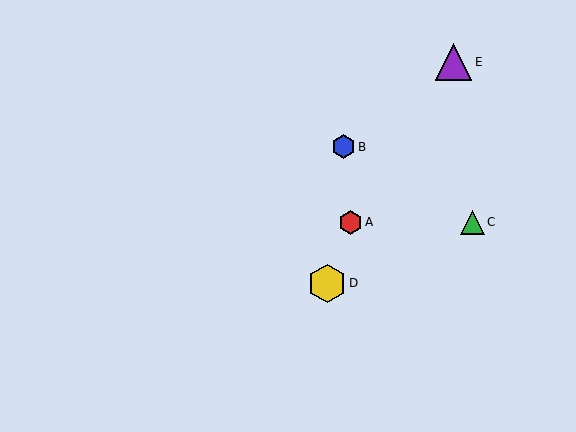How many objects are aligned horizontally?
2 objects (A, C) are aligned horizontally.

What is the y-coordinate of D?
Object D is at y≈283.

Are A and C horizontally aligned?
Yes, both are at y≈222.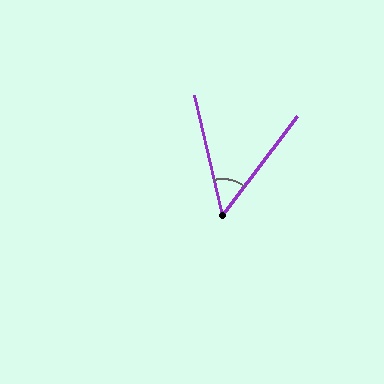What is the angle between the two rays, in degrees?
Approximately 50 degrees.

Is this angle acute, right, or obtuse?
It is acute.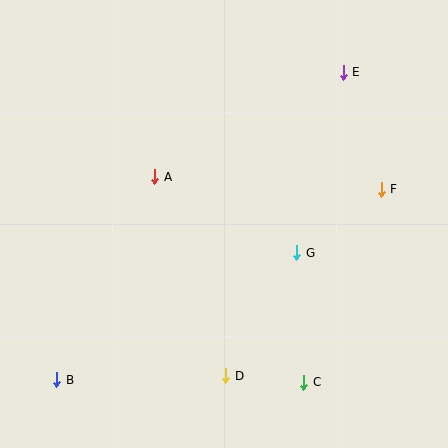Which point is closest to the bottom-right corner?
Point C is closest to the bottom-right corner.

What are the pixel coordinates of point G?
Point G is at (297, 253).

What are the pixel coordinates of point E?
Point E is at (343, 72).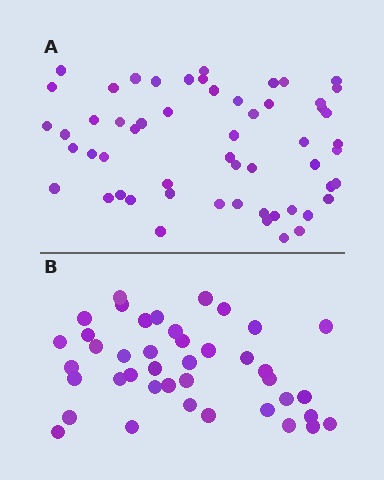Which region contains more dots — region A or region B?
Region A (the top region) has more dots.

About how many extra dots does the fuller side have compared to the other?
Region A has approximately 15 more dots than region B.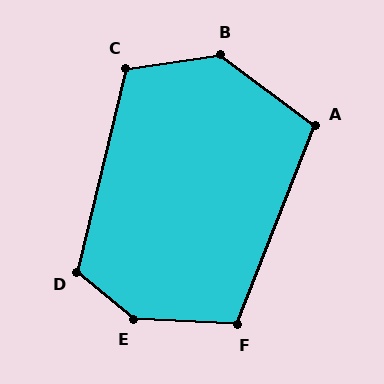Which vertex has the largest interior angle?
E, at approximately 143 degrees.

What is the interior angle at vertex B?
Approximately 135 degrees (obtuse).